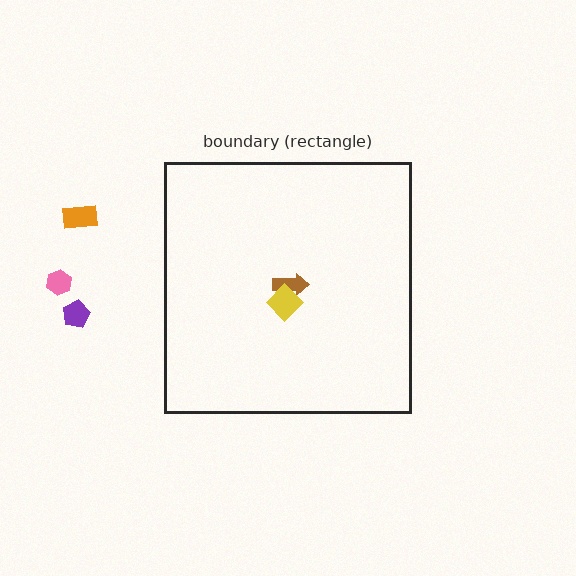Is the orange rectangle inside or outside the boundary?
Outside.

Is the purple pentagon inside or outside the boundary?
Outside.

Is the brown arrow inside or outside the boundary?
Inside.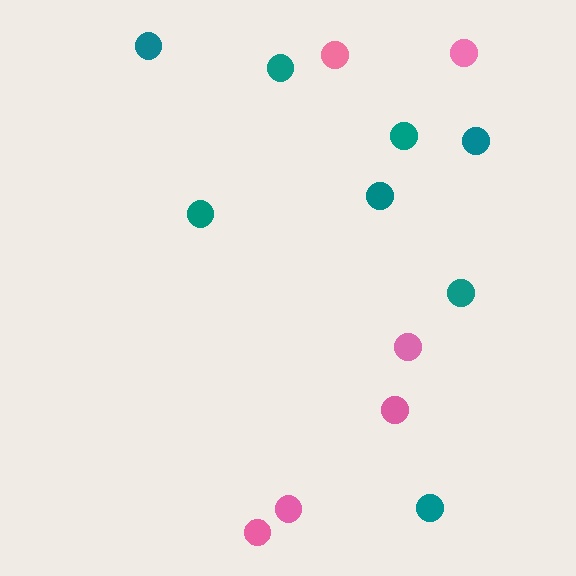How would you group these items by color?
There are 2 groups: one group of pink circles (6) and one group of teal circles (8).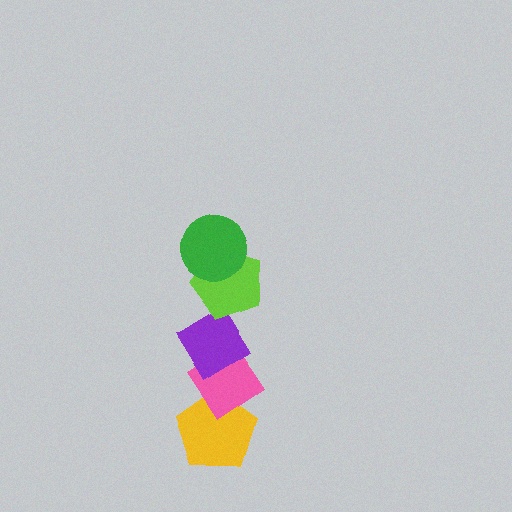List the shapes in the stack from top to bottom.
From top to bottom: the green circle, the lime pentagon, the purple diamond, the pink diamond, the yellow pentagon.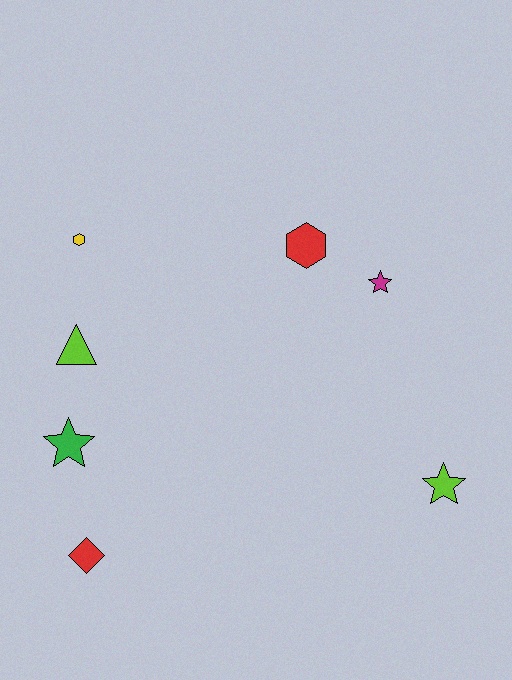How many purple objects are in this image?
There are no purple objects.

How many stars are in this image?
There are 3 stars.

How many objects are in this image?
There are 7 objects.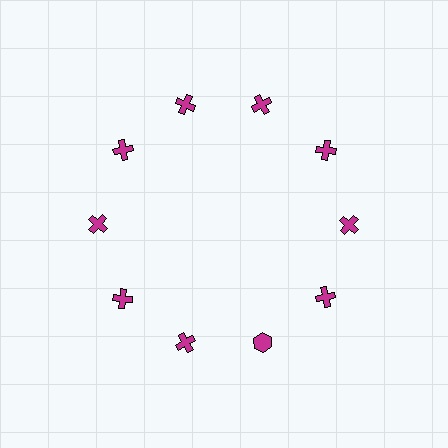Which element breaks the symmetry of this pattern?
The magenta hexagon at roughly the 5 o'clock position breaks the symmetry. All other shapes are magenta crosses.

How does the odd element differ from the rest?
It has a different shape: hexagon instead of cross.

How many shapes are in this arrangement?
There are 10 shapes arranged in a ring pattern.